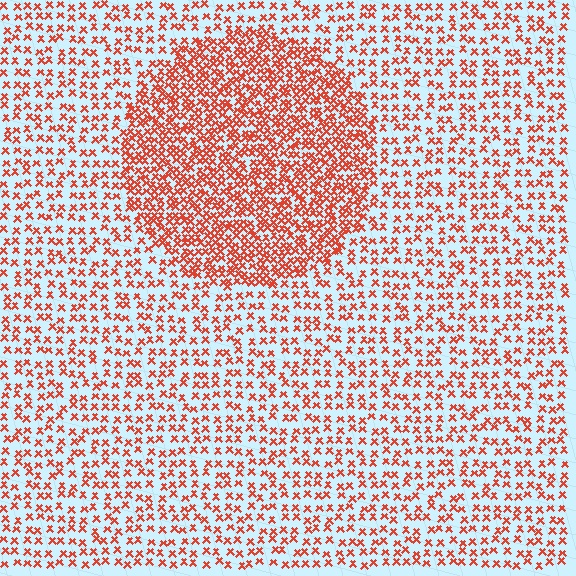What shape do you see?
I see a circle.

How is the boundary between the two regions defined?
The boundary is defined by a change in element density (approximately 2.2x ratio). All elements are the same color, size, and shape.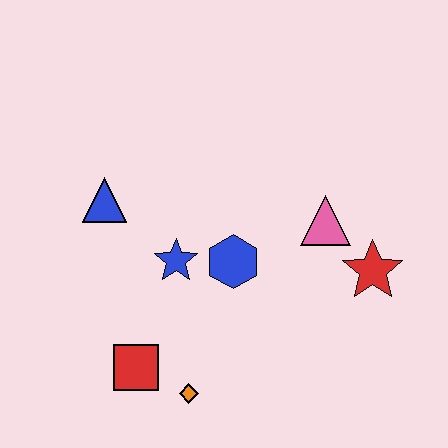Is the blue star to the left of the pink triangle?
Yes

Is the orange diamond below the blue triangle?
Yes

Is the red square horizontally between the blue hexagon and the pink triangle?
No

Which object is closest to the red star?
The pink triangle is closest to the red star.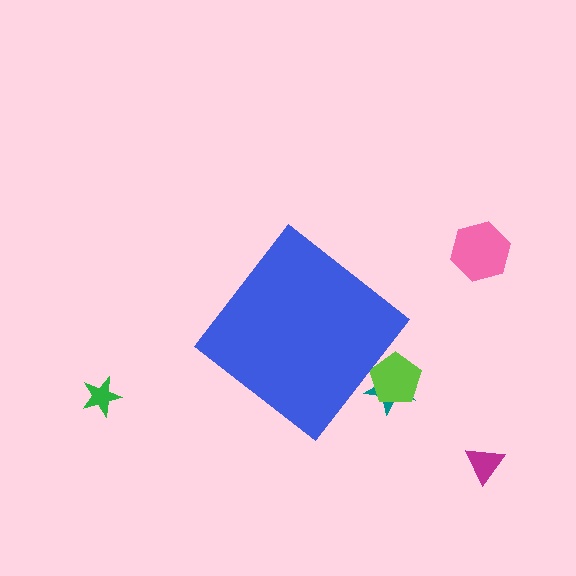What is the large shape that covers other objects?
A blue diamond.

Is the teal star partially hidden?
Yes, the teal star is partially hidden behind the blue diamond.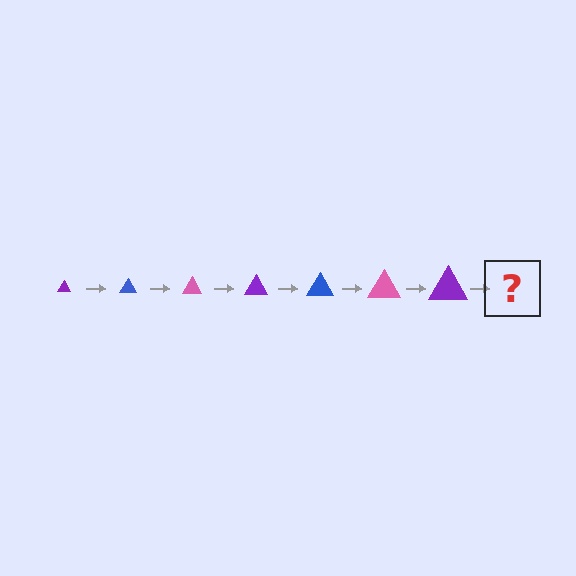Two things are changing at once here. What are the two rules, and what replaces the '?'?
The two rules are that the triangle grows larger each step and the color cycles through purple, blue, and pink. The '?' should be a blue triangle, larger than the previous one.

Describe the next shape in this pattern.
It should be a blue triangle, larger than the previous one.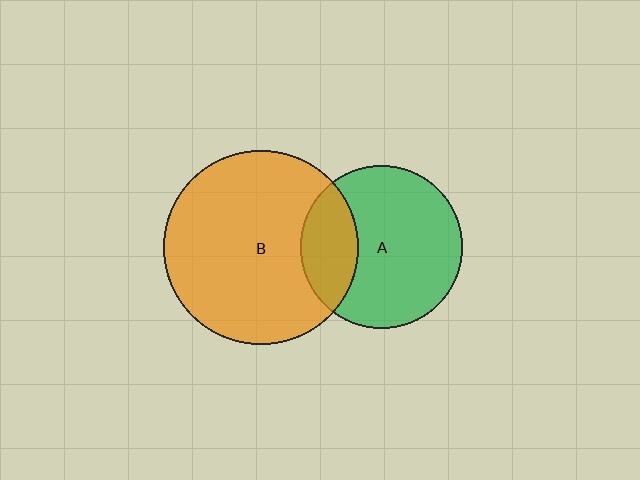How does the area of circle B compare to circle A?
Approximately 1.4 times.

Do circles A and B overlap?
Yes.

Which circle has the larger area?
Circle B (orange).